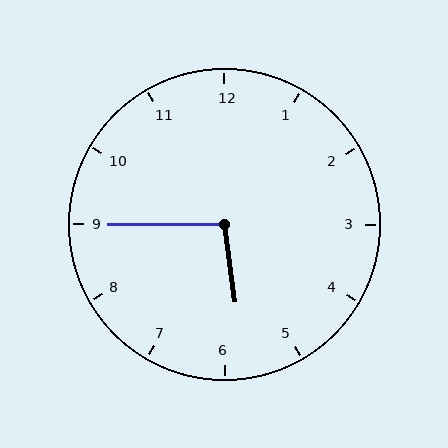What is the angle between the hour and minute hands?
Approximately 98 degrees.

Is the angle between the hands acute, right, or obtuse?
It is obtuse.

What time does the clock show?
5:45.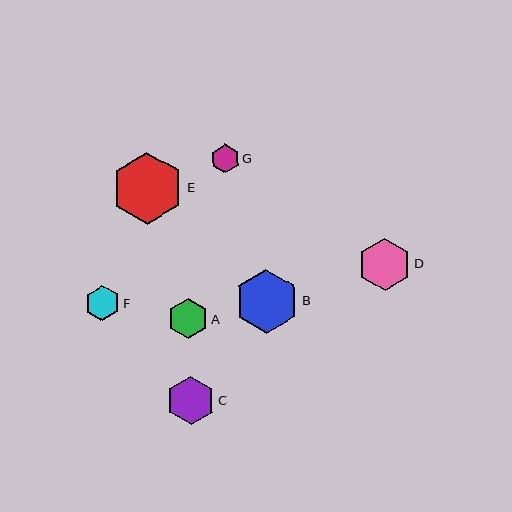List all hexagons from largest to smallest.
From largest to smallest: E, B, D, C, A, F, G.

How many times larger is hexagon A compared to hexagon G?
Hexagon A is approximately 1.4 times the size of hexagon G.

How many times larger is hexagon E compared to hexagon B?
Hexagon E is approximately 1.1 times the size of hexagon B.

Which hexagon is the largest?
Hexagon E is the largest with a size of approximately 72 pixels.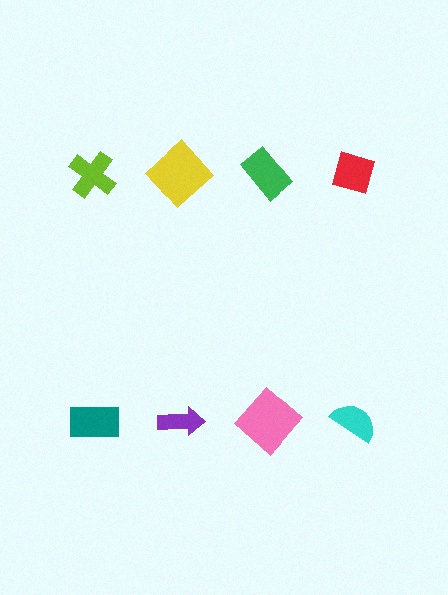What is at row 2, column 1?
A teal rectangle.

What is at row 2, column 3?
A pink diamond.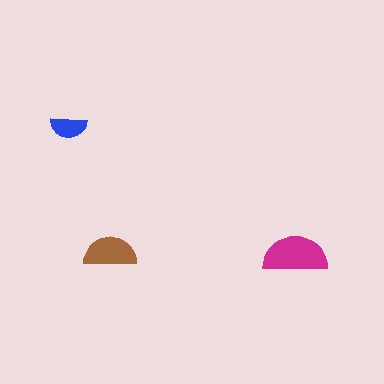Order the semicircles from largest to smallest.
the magenta one, the brown one, the blue one.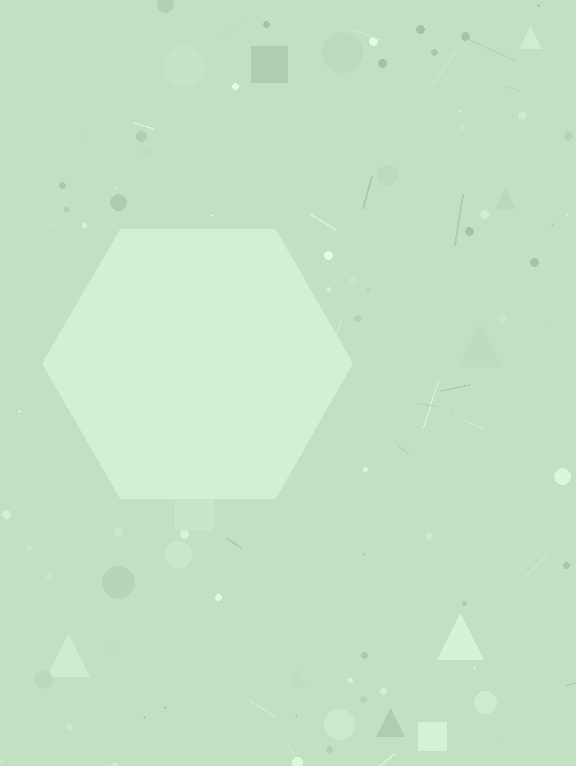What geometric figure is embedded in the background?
A hexagon is embedded in the background.